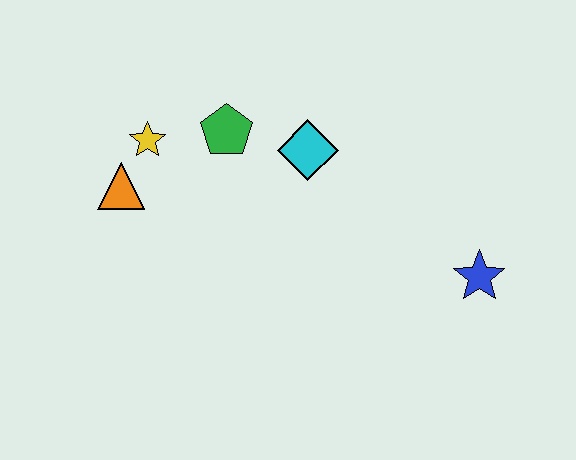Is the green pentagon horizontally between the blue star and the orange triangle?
Yes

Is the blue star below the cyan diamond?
Yes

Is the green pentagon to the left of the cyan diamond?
Yes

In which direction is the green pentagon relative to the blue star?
The green pentagon is to the left of the blue star.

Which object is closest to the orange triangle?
The yellow star is closest to the orange triangle.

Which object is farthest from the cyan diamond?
The blue star is farthest from the cyan diamond.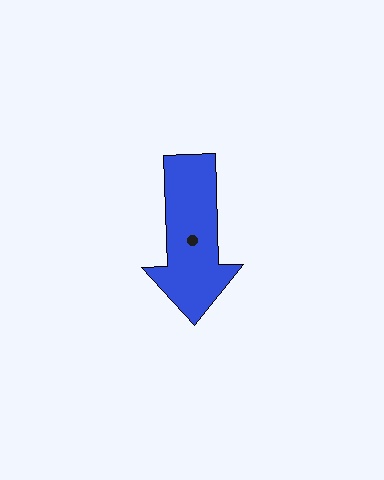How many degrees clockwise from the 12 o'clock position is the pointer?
Approximately 178 degrees.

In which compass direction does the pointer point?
South.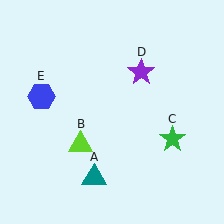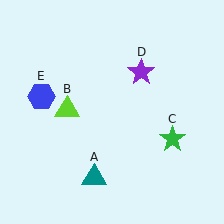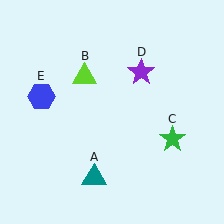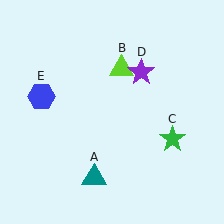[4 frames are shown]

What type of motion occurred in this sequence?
The lime triangle (object B) rotated clockwise around the center of the scene.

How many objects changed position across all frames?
1 object changed position: lime triangle (object B).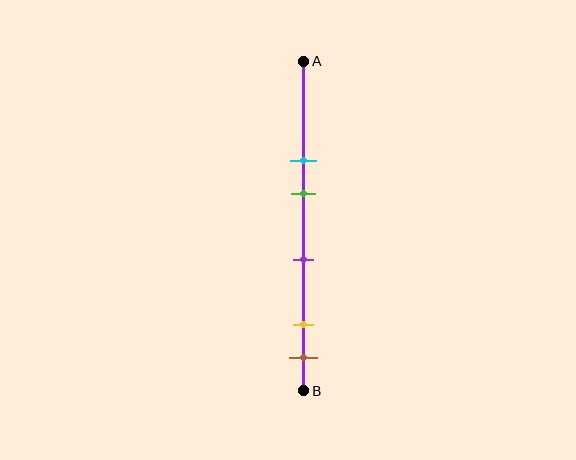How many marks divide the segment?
There are 5 marks dividing the segment.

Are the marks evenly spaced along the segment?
No, the marks are not evenly spaced.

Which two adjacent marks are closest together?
The yellow and brown marks are the closest adjacent pair.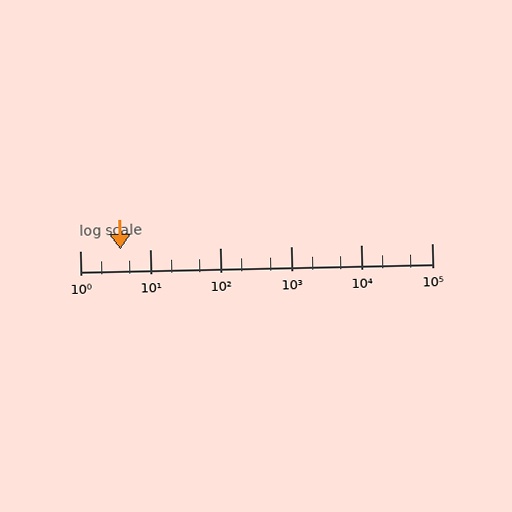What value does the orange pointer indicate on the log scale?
The pointer indicates approximately 3.8.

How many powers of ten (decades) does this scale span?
The scale spans 5 decades, from 1 to 100000.